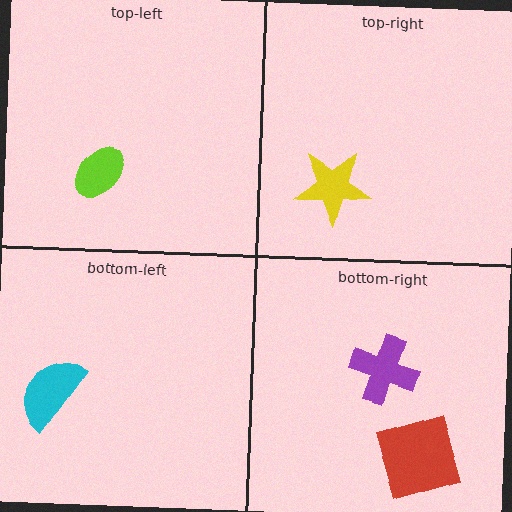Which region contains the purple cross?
The bottom-right region.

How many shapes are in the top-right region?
1.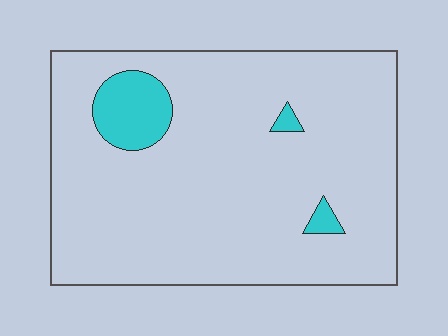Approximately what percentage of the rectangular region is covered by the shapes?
Approximately 10%.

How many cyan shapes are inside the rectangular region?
3.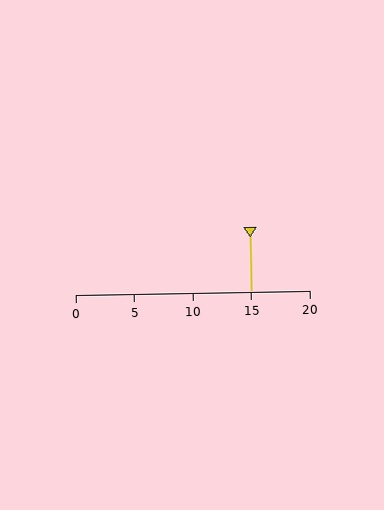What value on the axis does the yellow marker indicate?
The marker indicates approximately 15.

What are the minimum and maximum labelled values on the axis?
The axis runs from 0 to 20.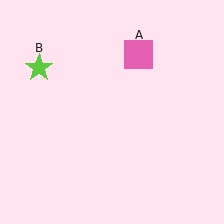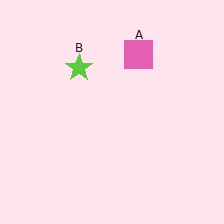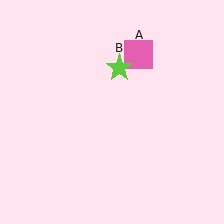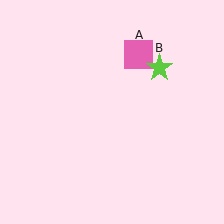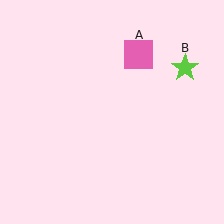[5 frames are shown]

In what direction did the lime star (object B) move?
The lime star (object B) moved right.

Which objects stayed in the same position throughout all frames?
Pink square (object A) remained stationary.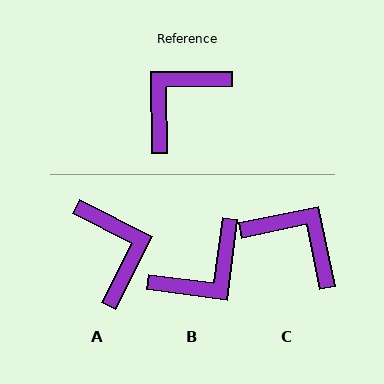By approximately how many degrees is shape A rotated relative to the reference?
Approximately 118 degrees clockwise.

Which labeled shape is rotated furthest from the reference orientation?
B, about 172 degrees away.